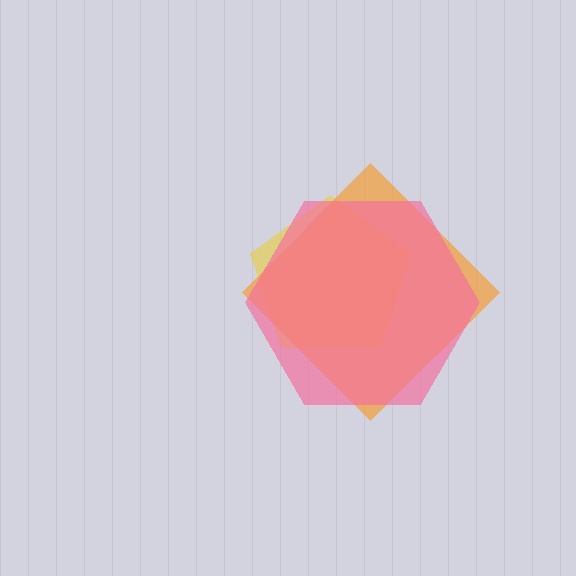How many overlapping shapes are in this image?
There are 3 overlapping shapes in the image.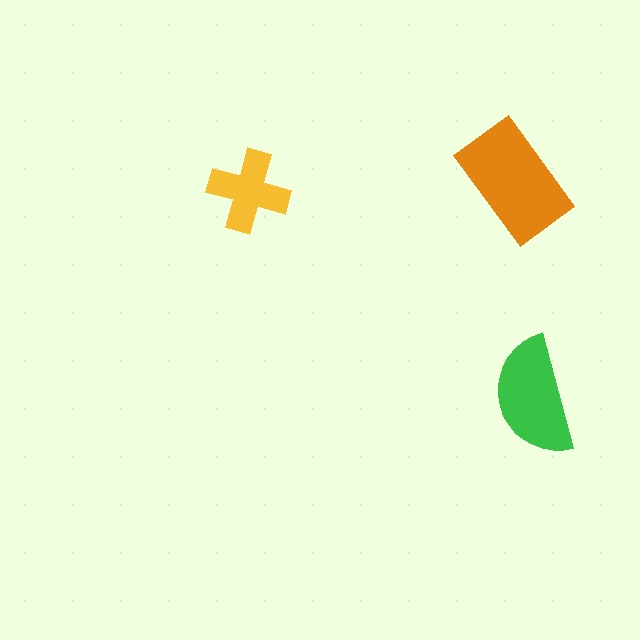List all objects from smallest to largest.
The yellow cross, the green semicircle, the orange rectangle.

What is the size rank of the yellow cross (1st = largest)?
3rd.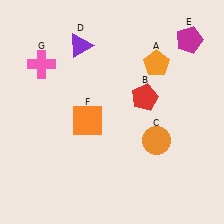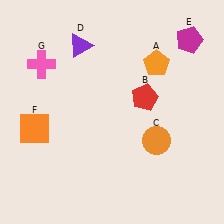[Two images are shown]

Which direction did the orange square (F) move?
The orange square (F) moved left.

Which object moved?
The orange square (F) moved left.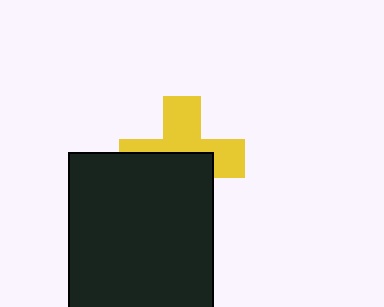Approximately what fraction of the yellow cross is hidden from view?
Roughly 51% of the yellow cross is hidden behind the black rectangle.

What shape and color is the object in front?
The object in front is a black rectangle.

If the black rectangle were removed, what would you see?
You would see the complete yellow cross.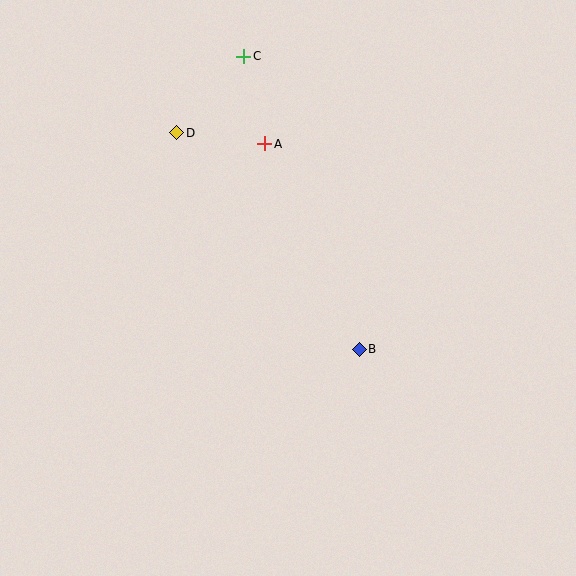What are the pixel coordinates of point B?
Point B is at (359, 349).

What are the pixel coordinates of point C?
Point C is at (244, 56).